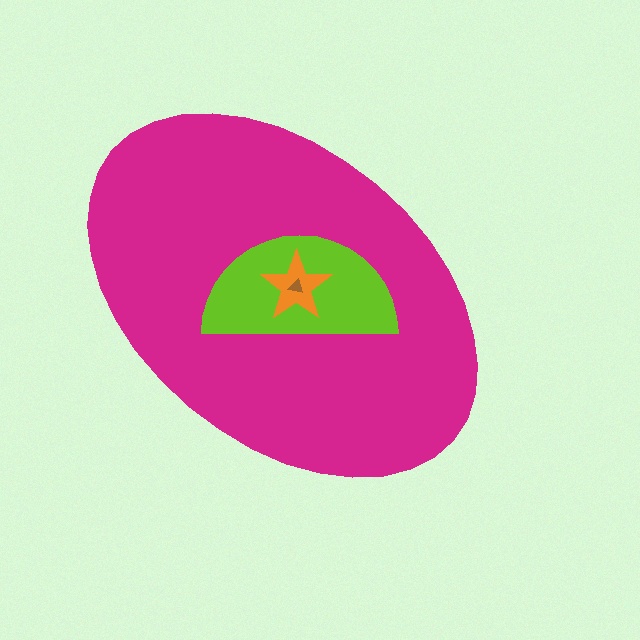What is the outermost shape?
The magenta ellipse.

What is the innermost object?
The brown triangle.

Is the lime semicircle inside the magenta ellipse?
Yes.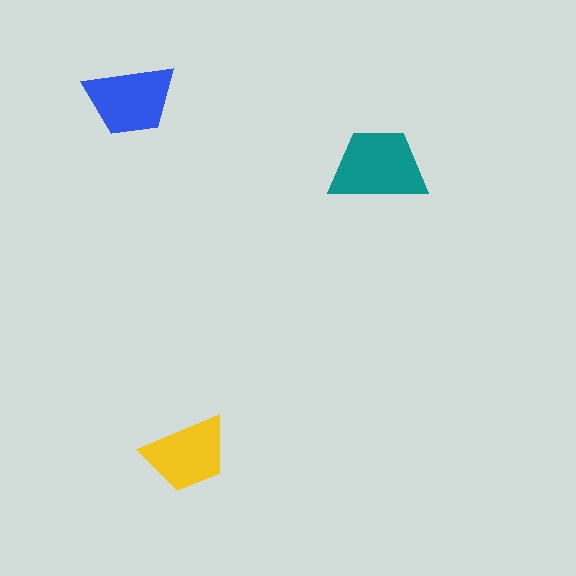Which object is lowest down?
The yellow trapezoid is bottommost.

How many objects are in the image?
There are 3 objects in the image.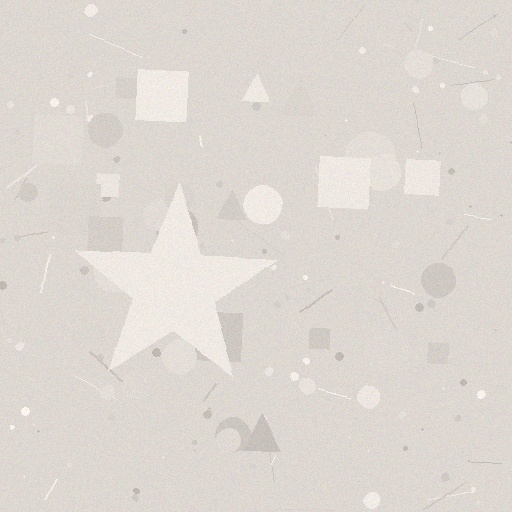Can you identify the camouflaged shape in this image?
The camouflaged shape is a star.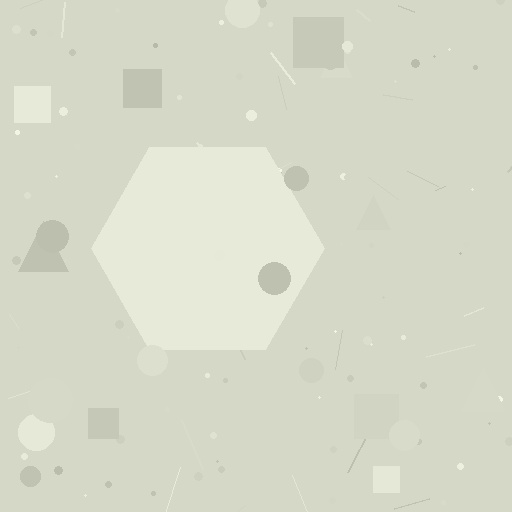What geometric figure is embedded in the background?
A hexagon is embedded in the background.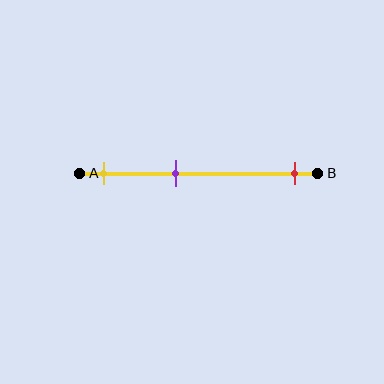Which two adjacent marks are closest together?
The yellow and purple marks are the closest adjacent pair.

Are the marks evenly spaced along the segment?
No, the marks are not evenly spaced.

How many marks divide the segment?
There are 3 marks dividing the segment.